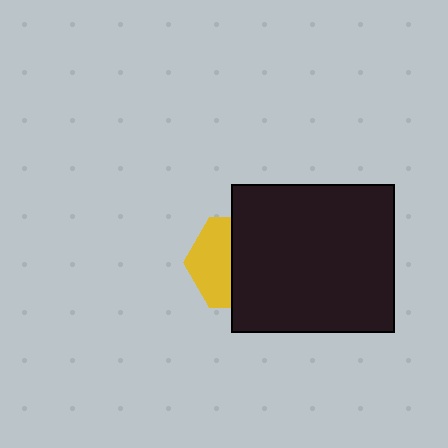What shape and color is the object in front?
The object in front is a black rectangle.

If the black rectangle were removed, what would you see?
You would see the complete yellow hexagon.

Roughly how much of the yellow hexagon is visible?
A small part of it is visible (roughly 45%).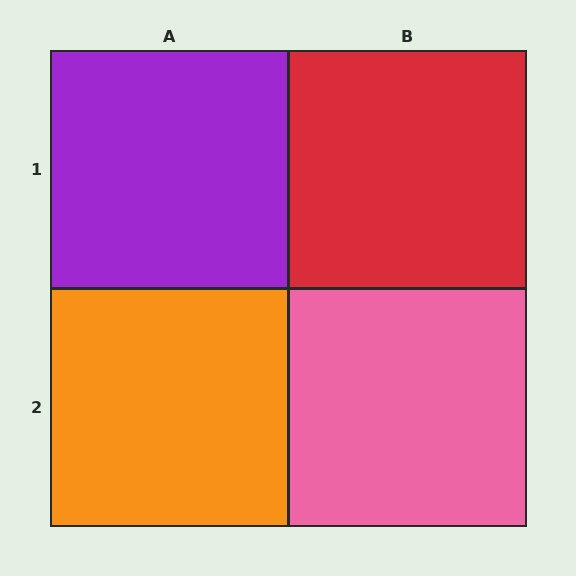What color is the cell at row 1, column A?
Purple.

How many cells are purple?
1 cell is purple.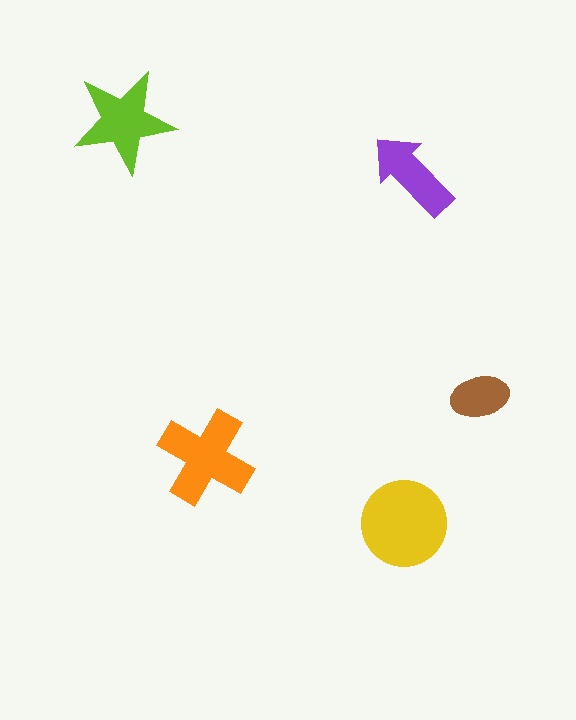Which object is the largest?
The yellow circle.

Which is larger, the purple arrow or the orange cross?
The orange cross.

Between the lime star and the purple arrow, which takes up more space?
The lime star.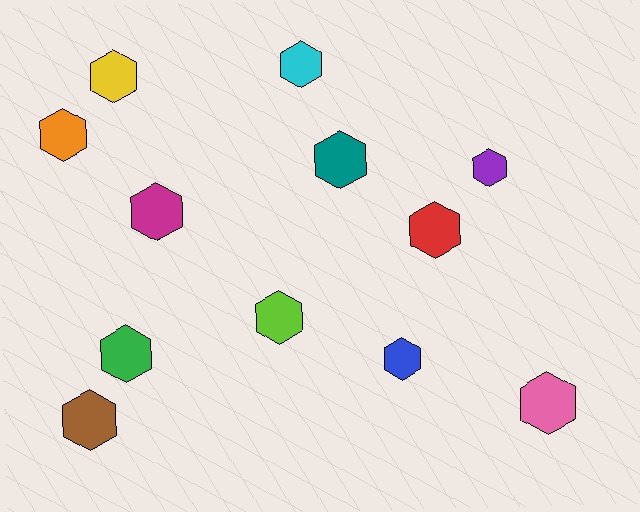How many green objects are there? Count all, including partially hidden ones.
There is 1 green object.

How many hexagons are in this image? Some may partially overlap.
There are 12 hexagons.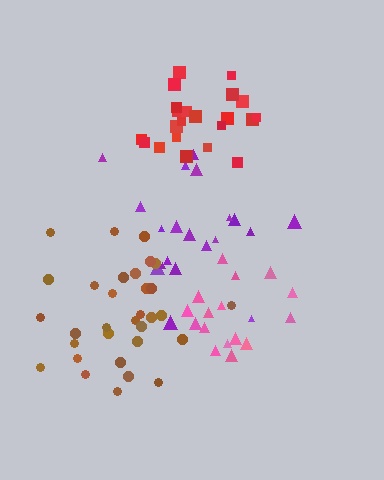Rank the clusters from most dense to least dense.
pink, red, brown, purple.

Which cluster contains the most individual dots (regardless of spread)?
Brown (32).